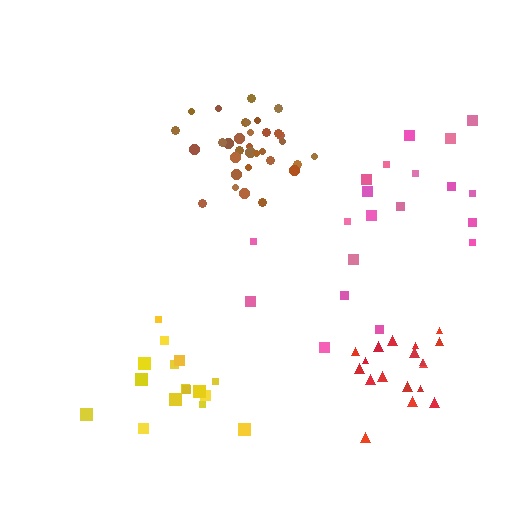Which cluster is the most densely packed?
Brown.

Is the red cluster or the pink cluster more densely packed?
Red.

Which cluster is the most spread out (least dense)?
Pink.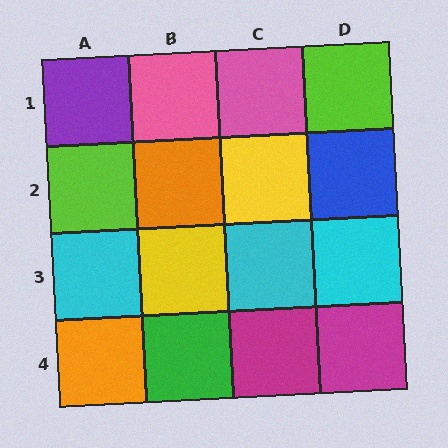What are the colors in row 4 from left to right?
Orange, green, magenta, magenta.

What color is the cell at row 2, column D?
Blue.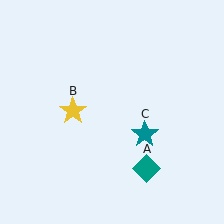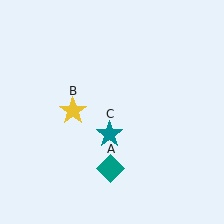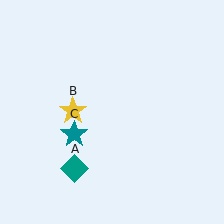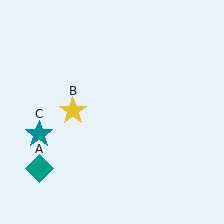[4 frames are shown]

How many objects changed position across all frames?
2 objects changed position: teal diamond (object A), teal star (object C).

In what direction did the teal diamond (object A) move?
The teal diamond (object A) moved left.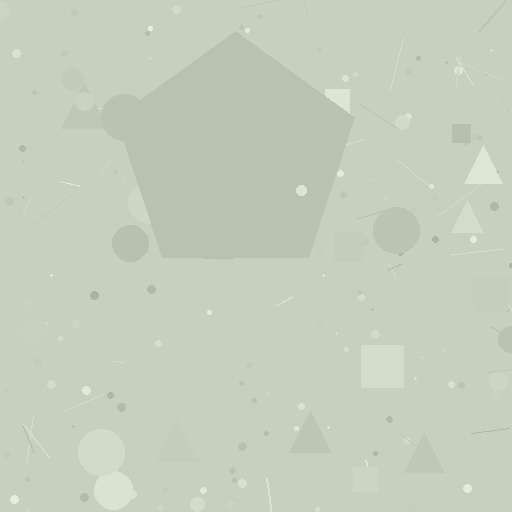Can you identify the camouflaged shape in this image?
The camouflaged shape is a pentagon.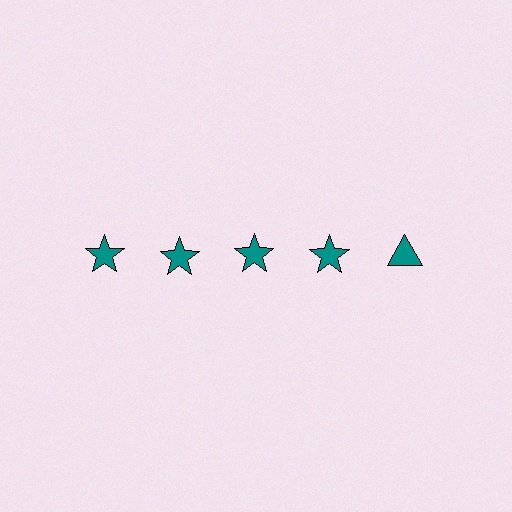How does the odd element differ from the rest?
It has a different shape: triangle instead of star.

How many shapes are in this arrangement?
There are 5 shapes arranged in a grid pattern.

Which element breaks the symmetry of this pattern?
The teal triangle in the top row, rightmost column breaks the symmetry. All other shapes are teal stars.